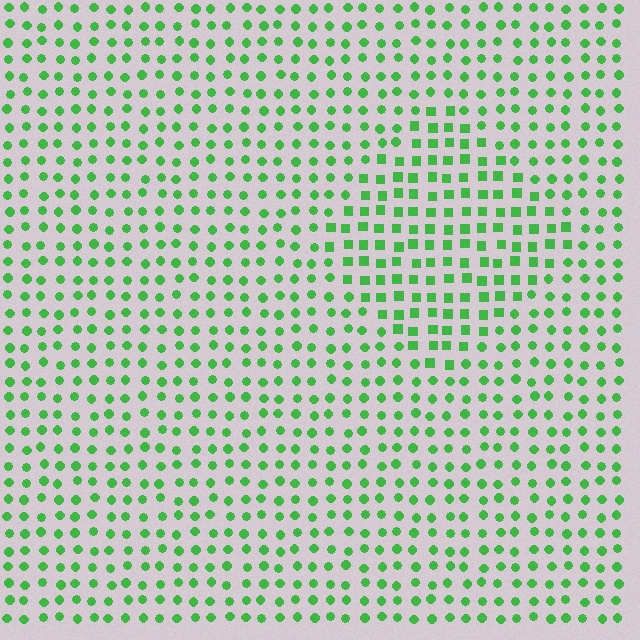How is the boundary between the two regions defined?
The boundary is defined by a change in element shape: squares inside vs. circles outside. All elements share the same color and spacing.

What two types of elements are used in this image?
The image uses squares inside the diamond region and circles outside it.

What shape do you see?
I see a diamond.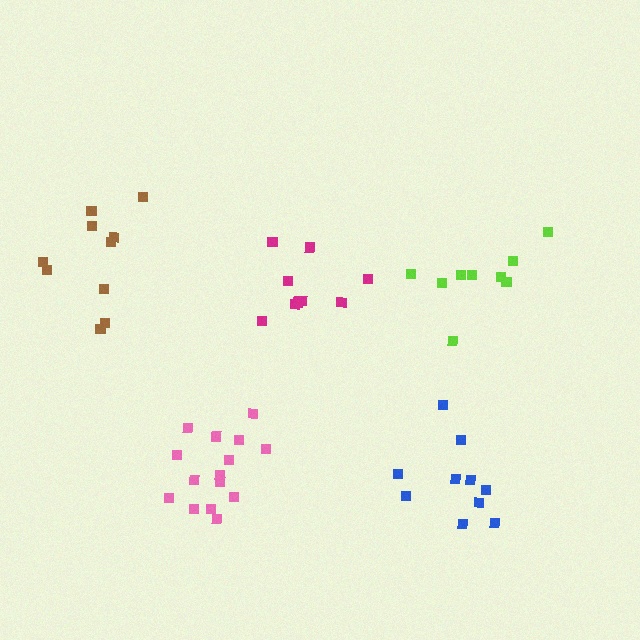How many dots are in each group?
Group 1: 10 dots, Group 2: 9 dots, Group 3: 15 dots, Group 4: 9 dots, Group 5: 10 dots (53 total).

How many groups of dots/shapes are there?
There are 5 groups.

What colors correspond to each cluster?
The clusters are colored: blue, magenta, pink, lime, brown.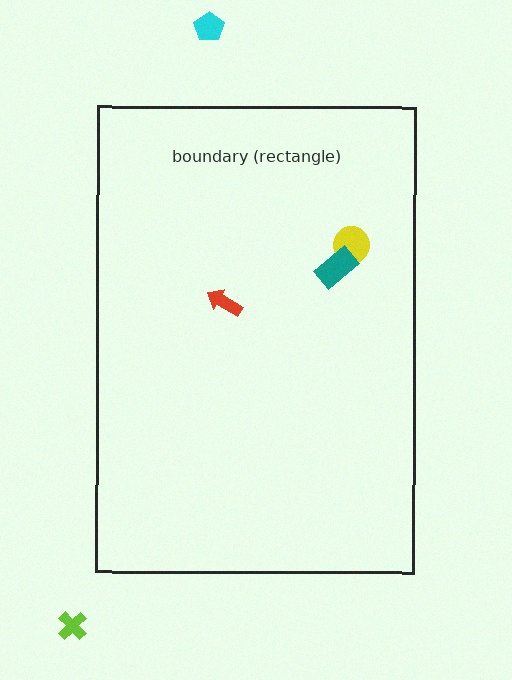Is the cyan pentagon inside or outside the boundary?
Outside.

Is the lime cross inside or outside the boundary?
Outside.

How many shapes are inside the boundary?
3 inside, 2 outside.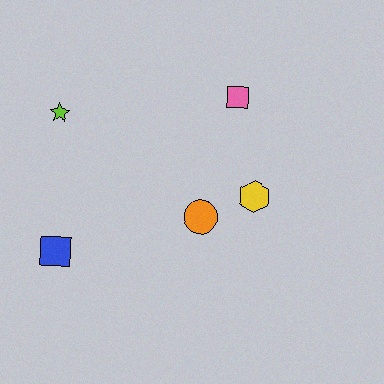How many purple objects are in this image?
There are no purple objects.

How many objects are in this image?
There are 5 objects.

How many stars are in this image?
There is 1 star.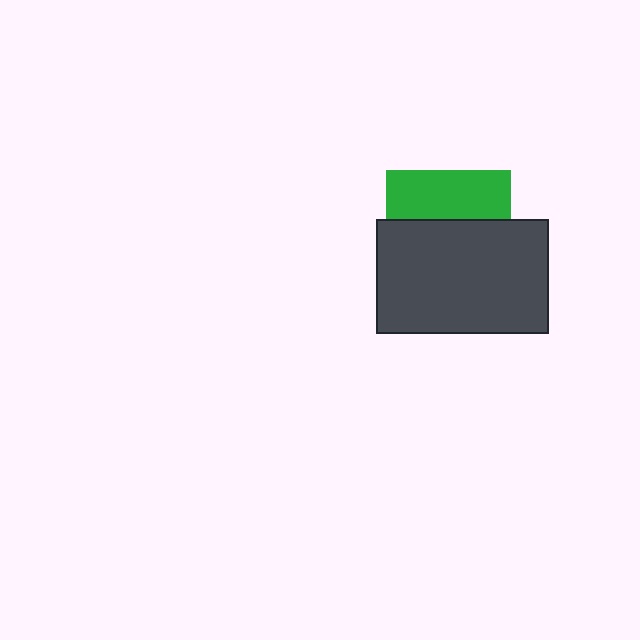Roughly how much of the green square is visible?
A small part of it is visible (roughly 40%).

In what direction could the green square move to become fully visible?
The green square could move up. That would shift it out from behind the dark gray rectangle entirely.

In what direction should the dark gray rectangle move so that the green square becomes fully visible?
The dark gray rectangle should move down. That is the shortest direction to clear the overlap and leave the green square fully visible.